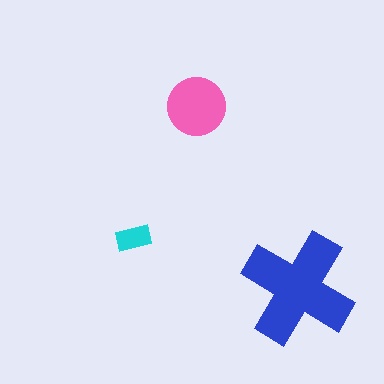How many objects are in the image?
There are 3 objects in the image.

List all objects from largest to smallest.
The blue cross, the pink circle, the cyan rectangle.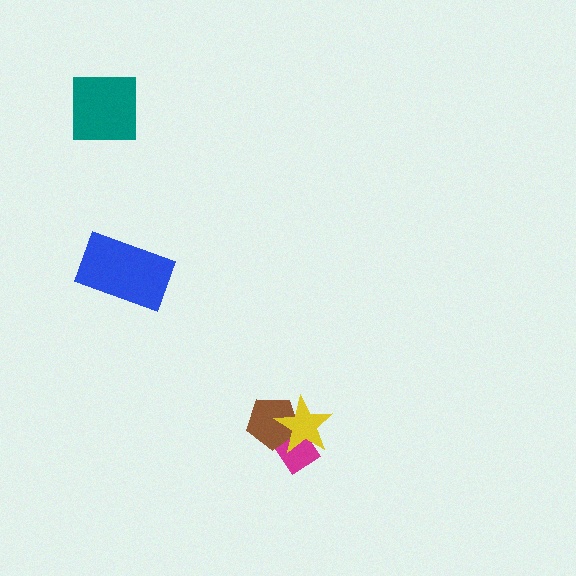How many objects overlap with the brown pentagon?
2 objects overlap with the brown pentagon.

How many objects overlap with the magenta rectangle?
2 objects overlap with the magenta rectangle.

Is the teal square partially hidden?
No, no other shape covers it.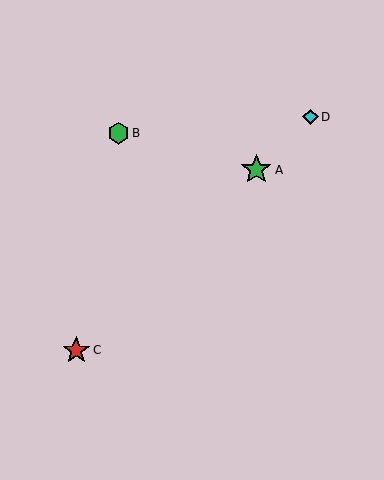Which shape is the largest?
The green star (labeled A) is the largest.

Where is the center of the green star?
The center of the green star is at (256, 170).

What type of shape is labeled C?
Shape C is a red star.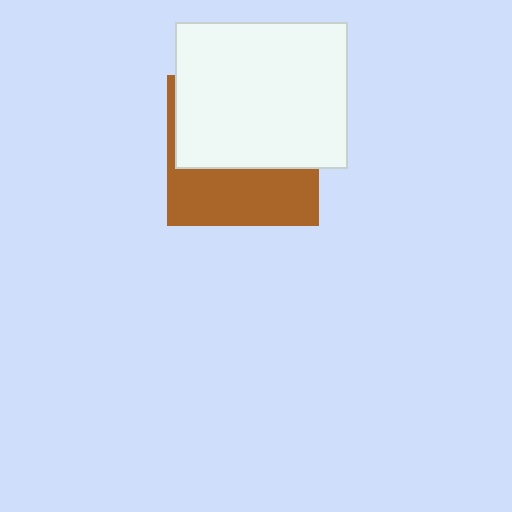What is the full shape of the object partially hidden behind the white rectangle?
The partially hidden object is a brown square.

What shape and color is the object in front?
The object in front is a white rectangle.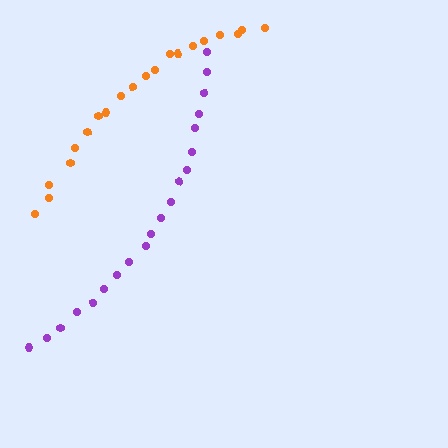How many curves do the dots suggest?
There are 2 distinct paths.